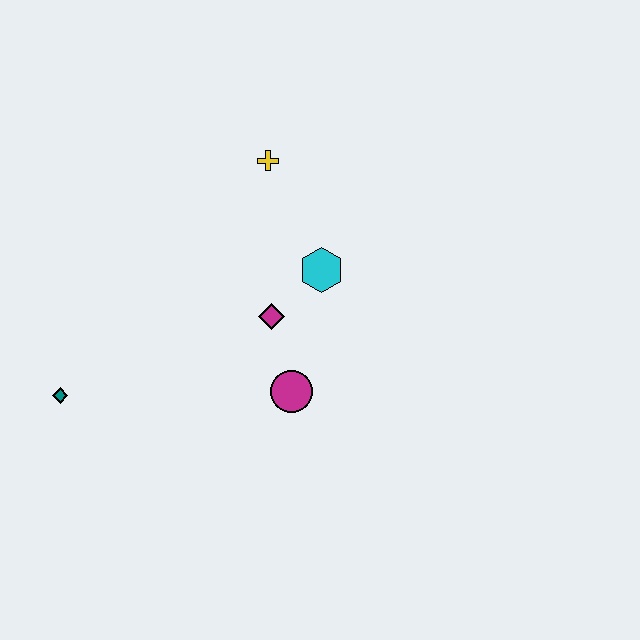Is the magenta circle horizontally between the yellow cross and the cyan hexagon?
Yes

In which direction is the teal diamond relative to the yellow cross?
The teal diamond is below the yellow cross.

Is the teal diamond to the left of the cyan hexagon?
Yes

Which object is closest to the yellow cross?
The cyan hexagon is closest to the yellow cross.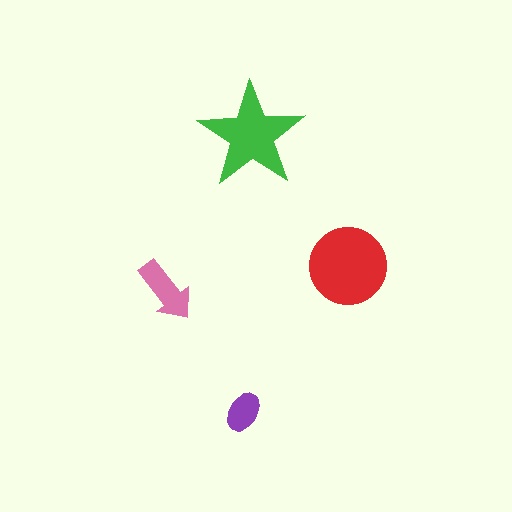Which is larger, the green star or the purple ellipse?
The green star.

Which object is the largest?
The red circle.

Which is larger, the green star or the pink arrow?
The green star.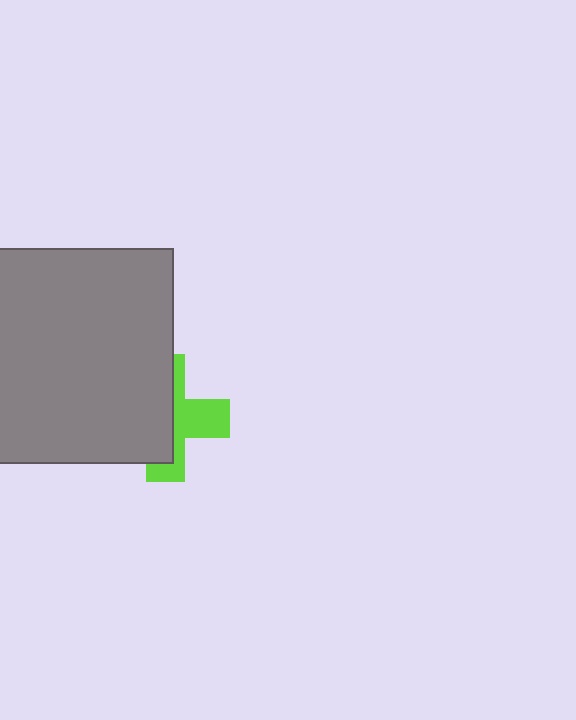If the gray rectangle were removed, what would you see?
You would see the complete lime cross.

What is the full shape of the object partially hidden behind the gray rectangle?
The partially hidden object is a lime cross.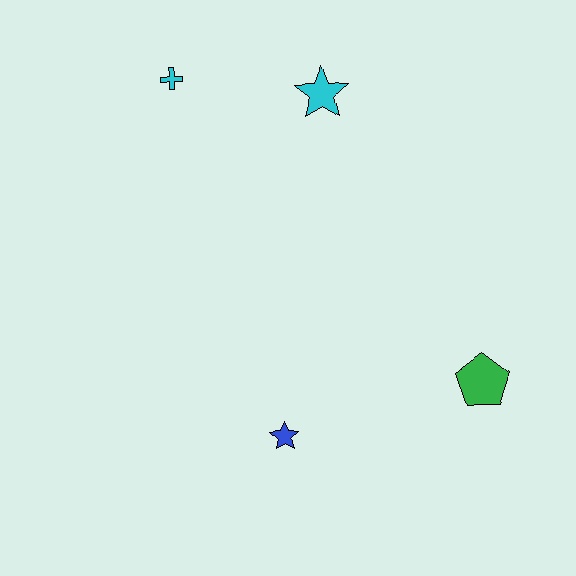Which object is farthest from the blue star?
The cyan cross is farthest from the blue star.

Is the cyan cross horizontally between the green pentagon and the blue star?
No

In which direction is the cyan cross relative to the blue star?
The cyan cross is above the blue star.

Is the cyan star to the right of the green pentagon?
No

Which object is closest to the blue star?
The green pentagon is closest to the blue star.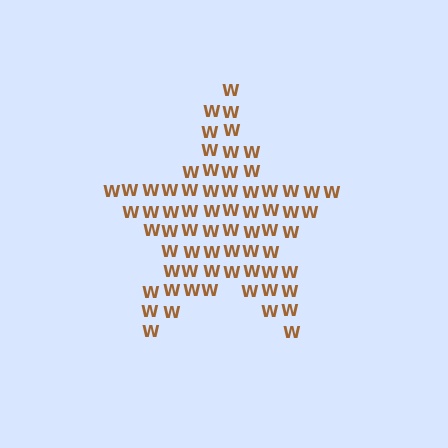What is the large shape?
The large shape is a star.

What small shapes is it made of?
It is made of small letter W's.